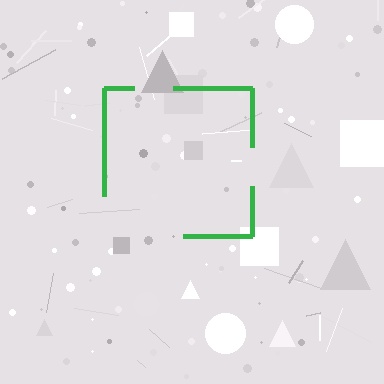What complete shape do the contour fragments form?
The contour fragments form a square.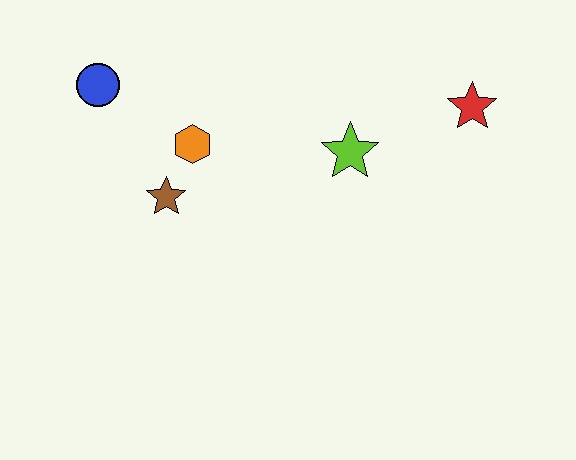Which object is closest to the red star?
The lime star is closest to the red star.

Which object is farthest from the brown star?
The red star is farthest from the brown star.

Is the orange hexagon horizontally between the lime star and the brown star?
Yes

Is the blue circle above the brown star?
Yes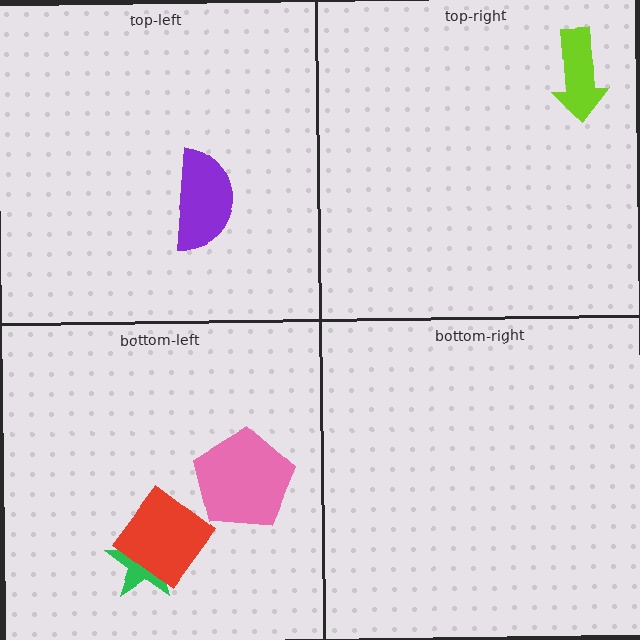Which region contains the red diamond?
The bottom-left region.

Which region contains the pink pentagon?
The bottom-left region.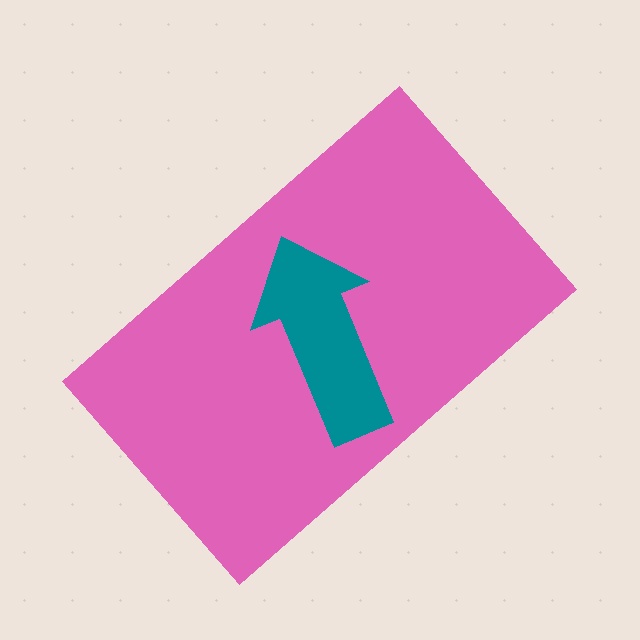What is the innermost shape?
The teal arrow.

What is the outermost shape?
The pink rectangle.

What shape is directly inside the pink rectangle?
The teal arrow.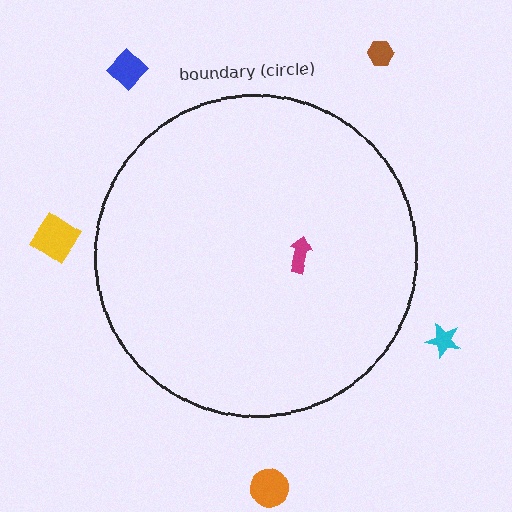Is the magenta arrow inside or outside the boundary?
Inside.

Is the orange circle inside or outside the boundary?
Outside.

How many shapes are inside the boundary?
1 inside, 5 outside.